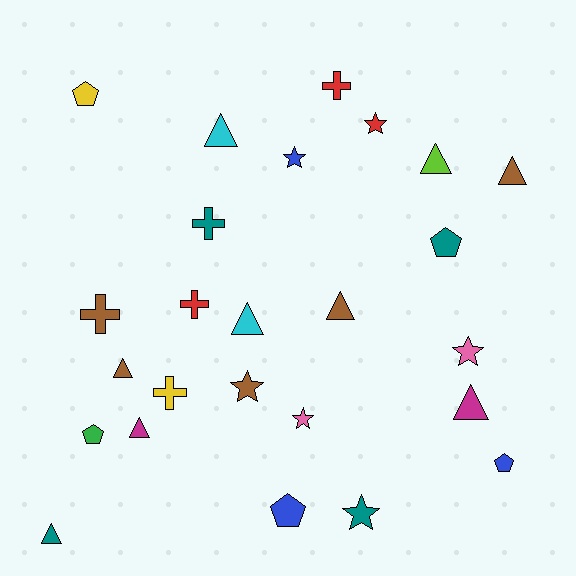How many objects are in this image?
There are 25 objects.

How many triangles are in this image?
There are 9 triangles.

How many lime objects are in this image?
There is 1 lime object.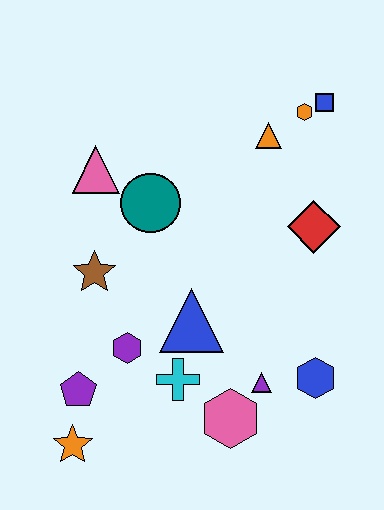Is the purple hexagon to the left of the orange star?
No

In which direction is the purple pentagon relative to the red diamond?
The purple pentagon is to the left of the red diamond.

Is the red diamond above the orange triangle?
No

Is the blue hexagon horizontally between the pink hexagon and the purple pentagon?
No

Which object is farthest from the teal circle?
The orange star is farthest from the teal circle.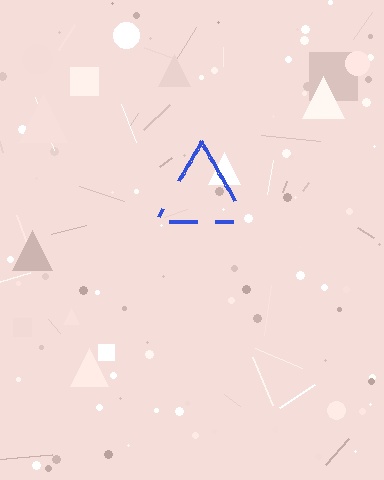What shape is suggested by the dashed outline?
The dashed outline suggests a triangle.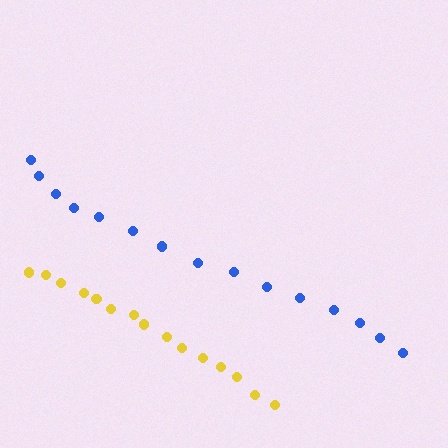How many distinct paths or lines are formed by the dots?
There are 2 distinct paths.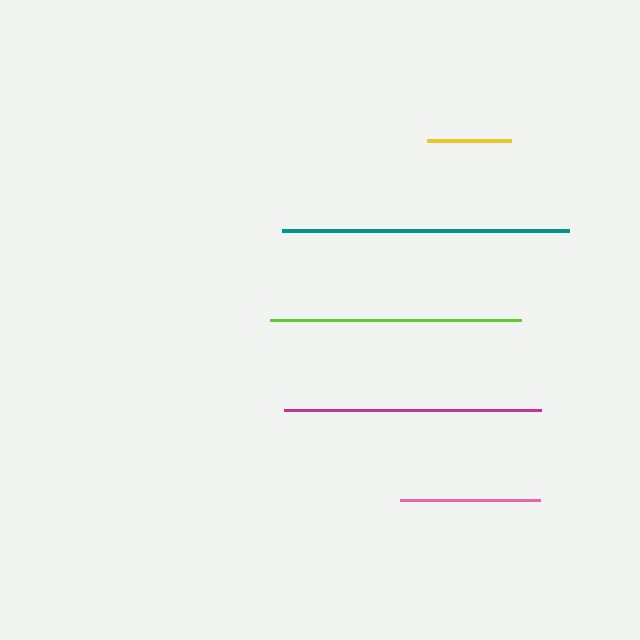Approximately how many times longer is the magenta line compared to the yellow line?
The magenta line is approximately 3.1 times the length of the yellow line.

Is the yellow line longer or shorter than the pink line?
The pink line is longer than the yellow line.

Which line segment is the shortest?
The yellow line is the shortest at approximately 83 pixels.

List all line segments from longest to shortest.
From longest to shortest: teal, magenta, lime, pink, yellow.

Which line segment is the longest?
The teal line is the longest at approximately 287 pixels.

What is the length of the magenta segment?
The magenta segment is approximately 256 pixels long.